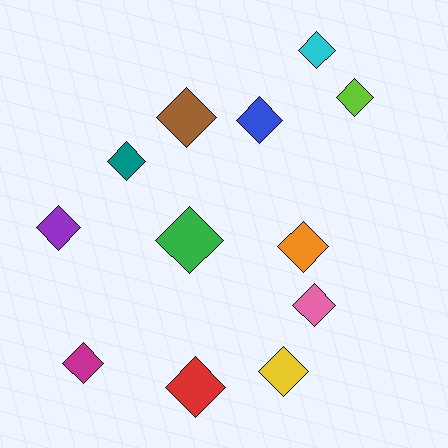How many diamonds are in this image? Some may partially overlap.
There are 12 diamonds.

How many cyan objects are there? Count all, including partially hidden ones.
There is 1 cyan object.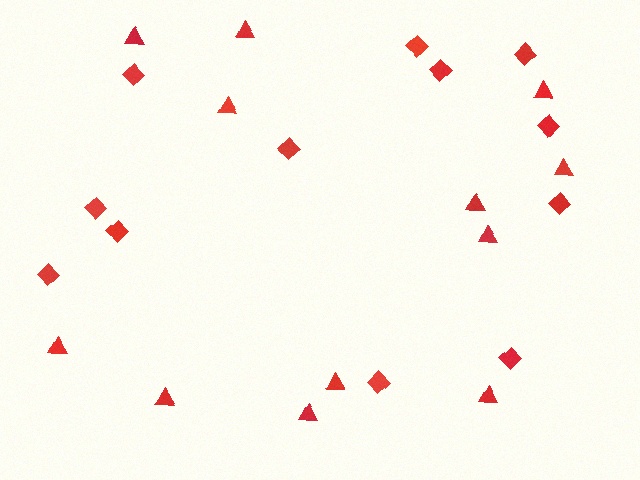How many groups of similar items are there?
There are 2 groups: one group of diamonds (12) and one group of triangles (12).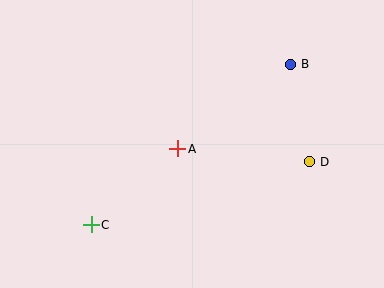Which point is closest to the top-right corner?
Point B is closest to the top-right corner.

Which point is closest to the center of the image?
Point A at (178, 149) is closest to the center.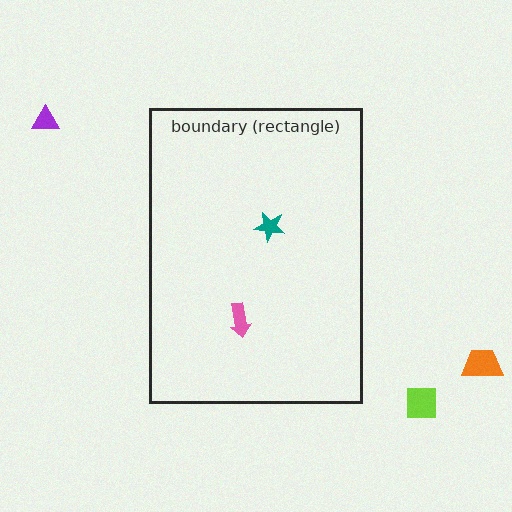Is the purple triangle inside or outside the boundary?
Outside.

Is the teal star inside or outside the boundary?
Inside.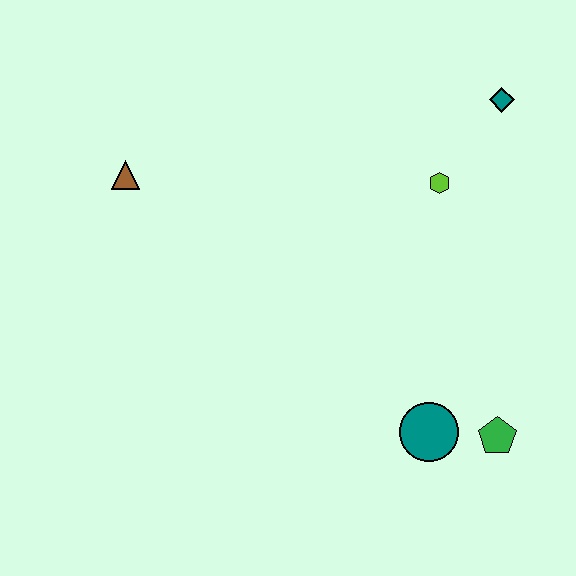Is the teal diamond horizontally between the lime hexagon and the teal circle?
No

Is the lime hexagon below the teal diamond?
Yes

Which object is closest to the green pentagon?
The teal circle is closest to the green pentagon.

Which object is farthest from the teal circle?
The brown triangle is farthest from the teal circle.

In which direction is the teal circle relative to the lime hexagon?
The teal circle is below the lime hexagon.